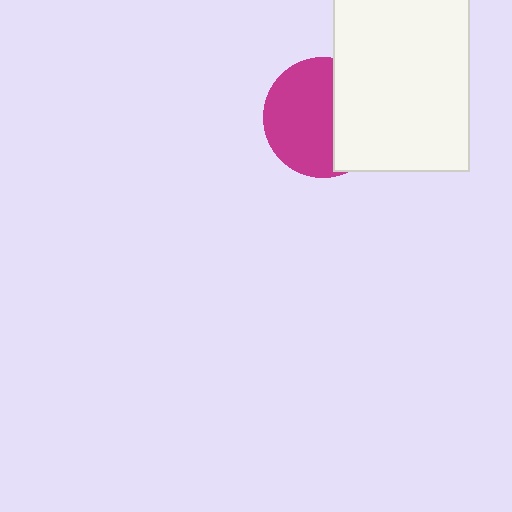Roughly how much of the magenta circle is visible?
About half of it is visible (roughly 61%).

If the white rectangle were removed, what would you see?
You would see the complete magenta circle.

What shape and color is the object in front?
The object in front is a white rectangle.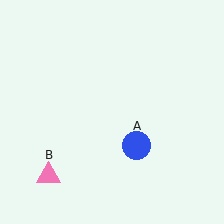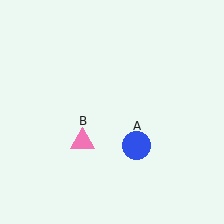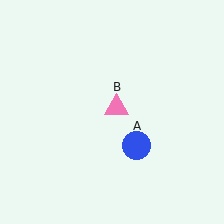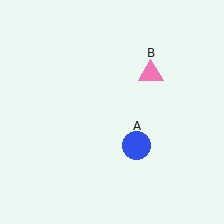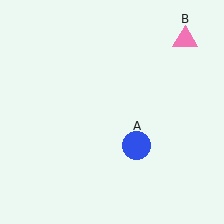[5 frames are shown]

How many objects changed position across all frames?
1 object changed position: pink triangle (object B).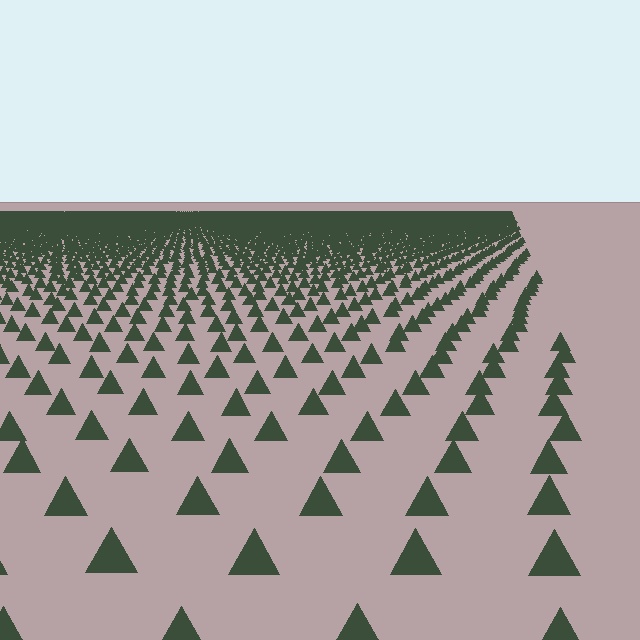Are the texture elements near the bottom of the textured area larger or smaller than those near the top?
Larger. Near the bottom, elements are closer to the viewer and appear at a bigger on-screen size.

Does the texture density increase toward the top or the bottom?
Density increases toward the top.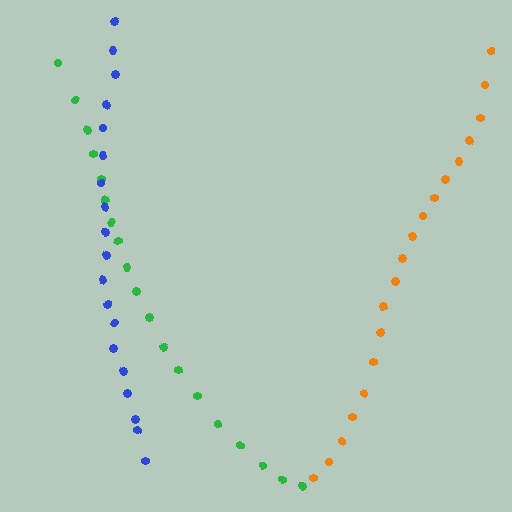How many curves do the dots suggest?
There are 3 distinct paths.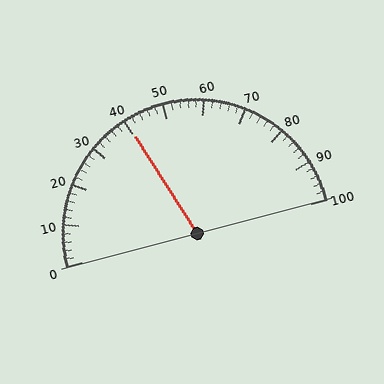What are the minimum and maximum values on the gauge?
The gauge ranges from 0 to 100.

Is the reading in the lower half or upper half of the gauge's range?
The reading is in the lower half of the range (0 to 100).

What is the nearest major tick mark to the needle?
The nearest major tick mark is 40.